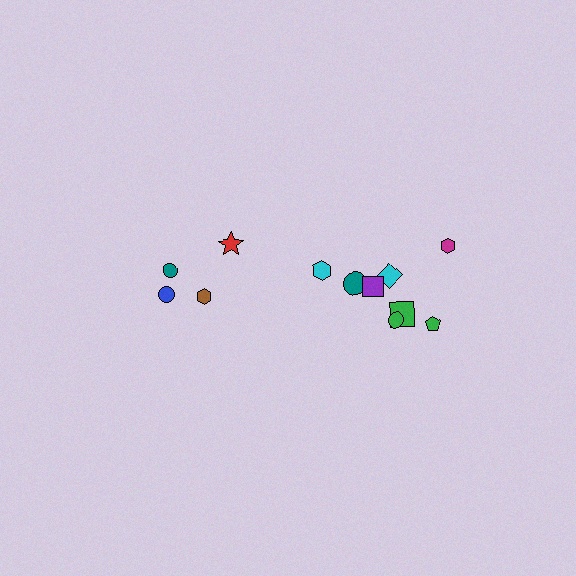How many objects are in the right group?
There are 8 objects.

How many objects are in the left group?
There are 4 objects.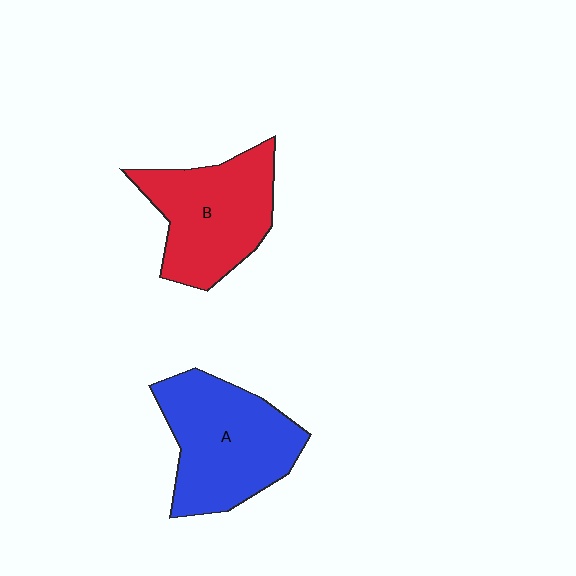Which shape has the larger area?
Shape A (blue).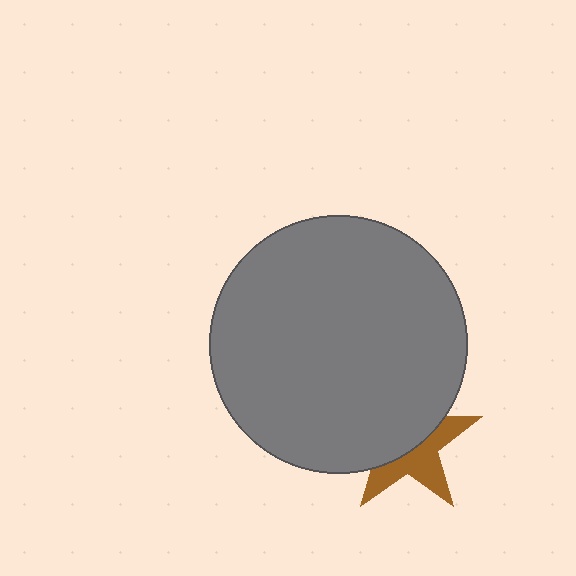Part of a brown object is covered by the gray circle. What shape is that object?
It is a star.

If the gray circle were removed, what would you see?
You would see the complete brown star.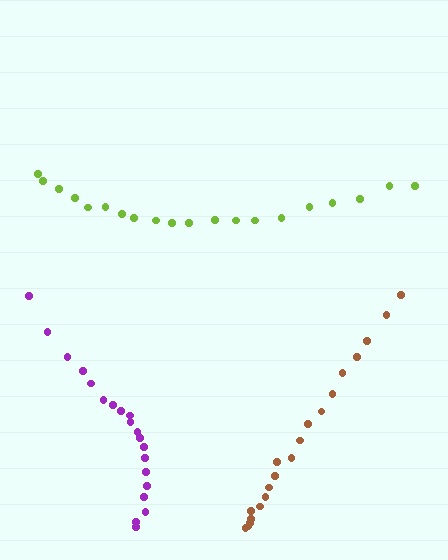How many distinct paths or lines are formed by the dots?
There are 3 distinct paths.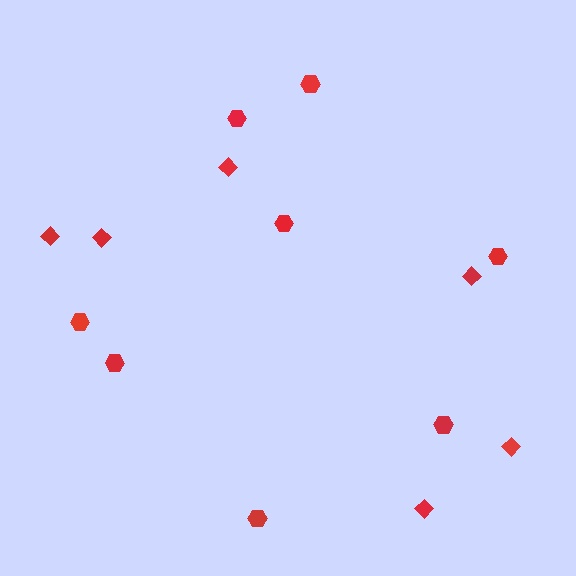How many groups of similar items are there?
There are 2 groups: one group of hexagons (8) and one group of diamonds (6).